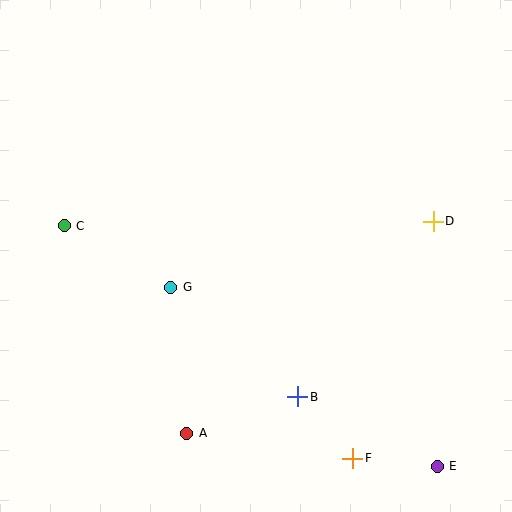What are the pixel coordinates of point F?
Point F is at (353, 458).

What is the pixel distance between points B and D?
The distance between B and D is 222 pixels.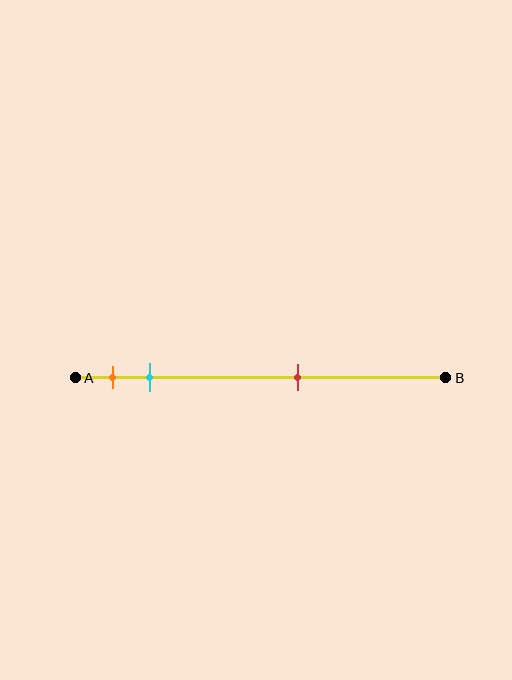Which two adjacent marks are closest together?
The orange and cyan marks are the closest adjacent pair.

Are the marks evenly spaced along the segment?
No, the marks are not evenly spaced.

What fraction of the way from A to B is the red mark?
The red mark is approximately 60% (0.6) of the way from A to B.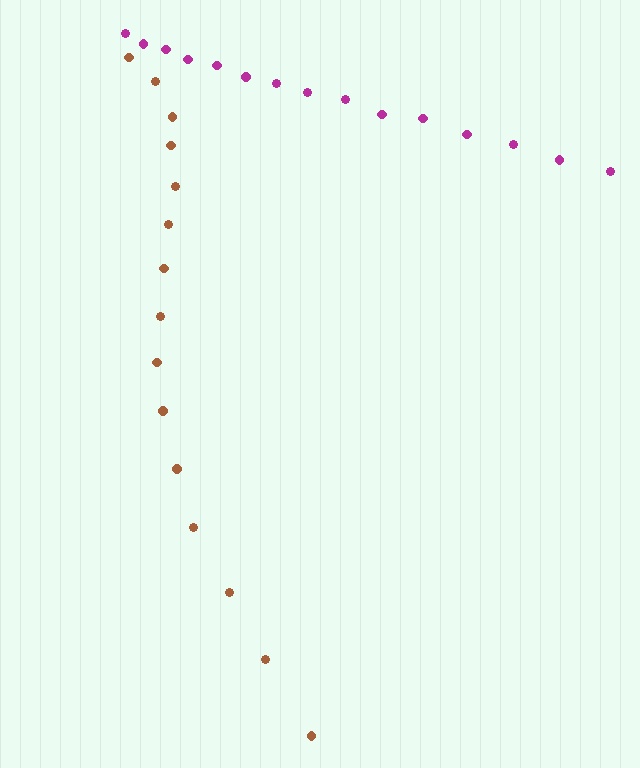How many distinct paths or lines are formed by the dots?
There are 2 distinct paths.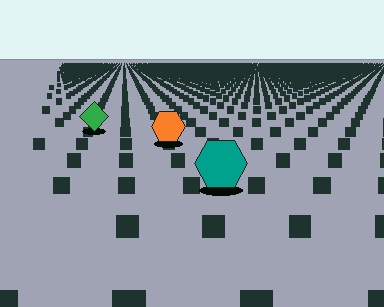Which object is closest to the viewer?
The teal hexagon is closest. The texture marks near it are larger and more spread out.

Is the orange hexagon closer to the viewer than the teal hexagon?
No. The teal hexagon is closer — you can tell from the texture gradient: the ground texture is coarser near it.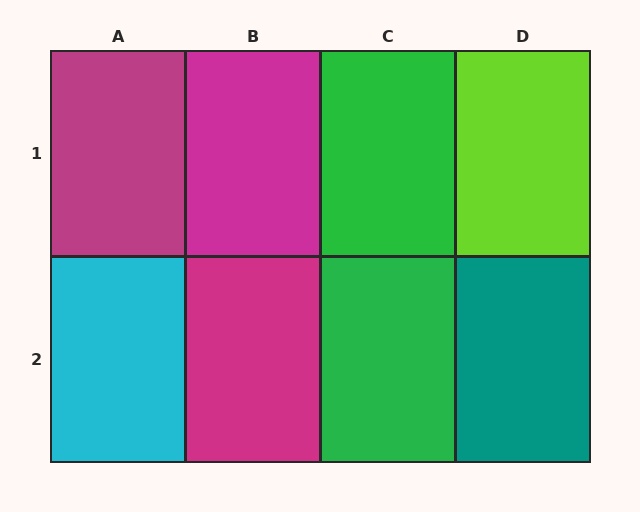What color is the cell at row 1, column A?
Magenta.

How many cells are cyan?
1 cell is cyan.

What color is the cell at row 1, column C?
Green.